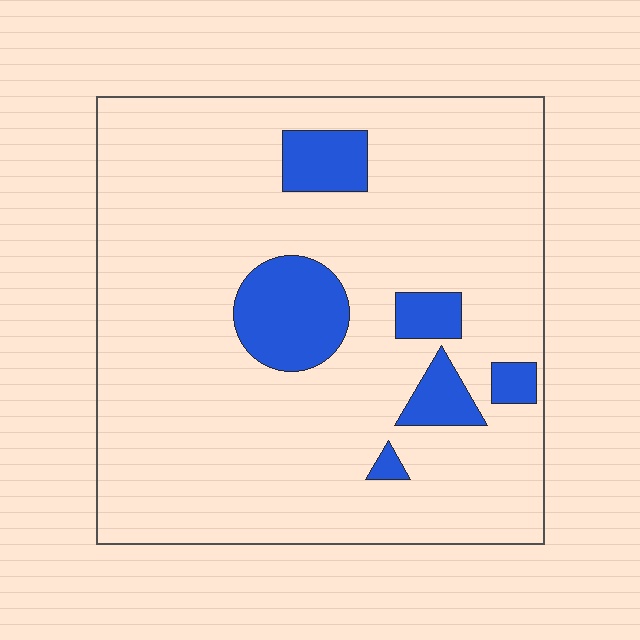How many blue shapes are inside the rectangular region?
6.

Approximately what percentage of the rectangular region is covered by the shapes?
Approximately 15%.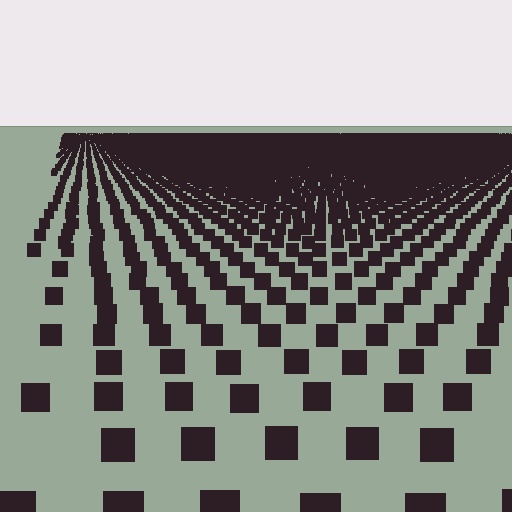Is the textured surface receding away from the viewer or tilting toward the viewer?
The surface is receding away from the viewer. Texture elements get smaller and denser toward the top.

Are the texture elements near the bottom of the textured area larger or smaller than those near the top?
Larger. Near the bottom, elements are closer to the viewer and appear at a bigger on-screen size.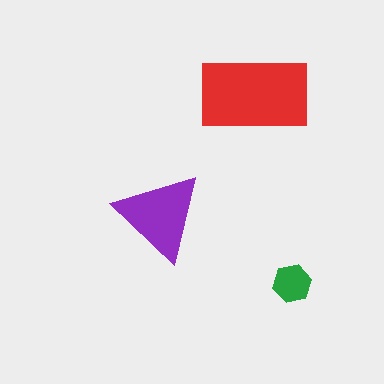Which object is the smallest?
The green hexagon.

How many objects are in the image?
There are 3 objects in the image.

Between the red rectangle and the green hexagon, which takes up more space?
The red rectangle.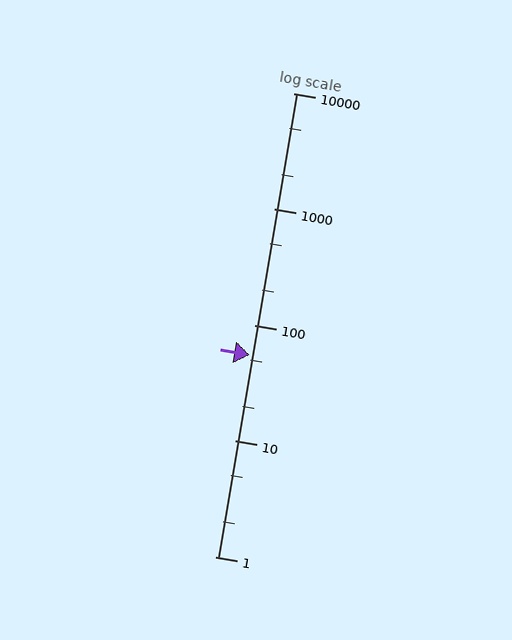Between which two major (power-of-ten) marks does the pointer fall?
The pointer is between 10 and 100.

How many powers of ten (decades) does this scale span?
The scale spans 4 decades, from 1 to 10000.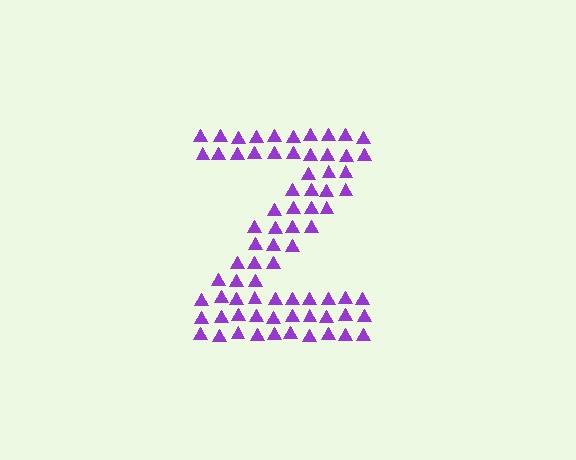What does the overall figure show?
The overall figure shows the letter Z.